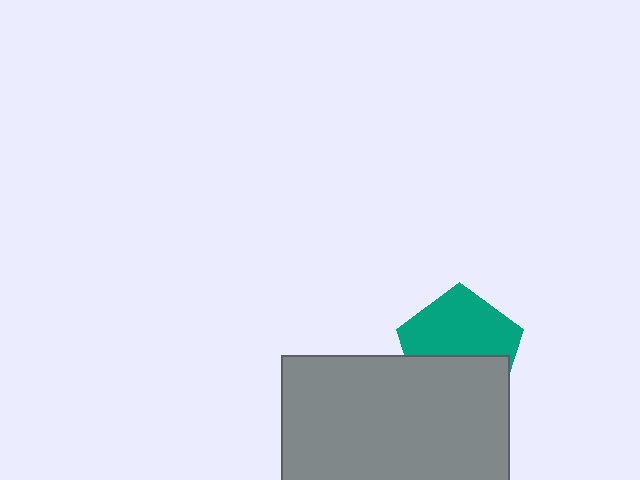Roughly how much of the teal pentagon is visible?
About half of it is visible (roughly 57%).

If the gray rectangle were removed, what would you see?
You would see the complete teal pentagon.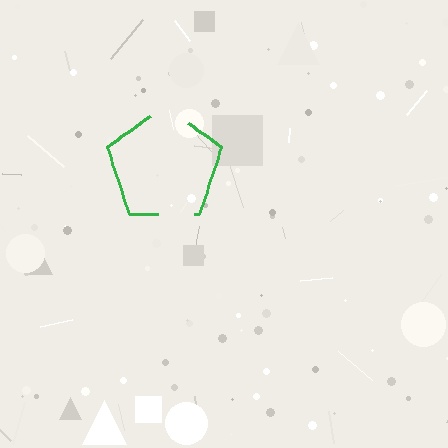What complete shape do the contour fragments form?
The contour fragments form a pentagon.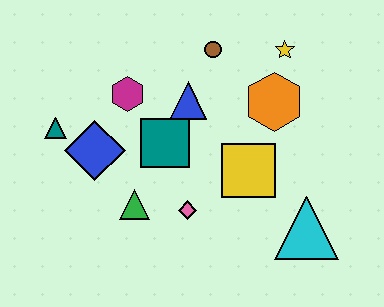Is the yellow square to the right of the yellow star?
No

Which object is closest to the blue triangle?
The teal square is closest to the blue triangle.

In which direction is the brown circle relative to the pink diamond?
The brown circle is above the pink diamond.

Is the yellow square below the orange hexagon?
Yes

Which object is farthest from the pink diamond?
The yellow star is farthest from the pink diamond.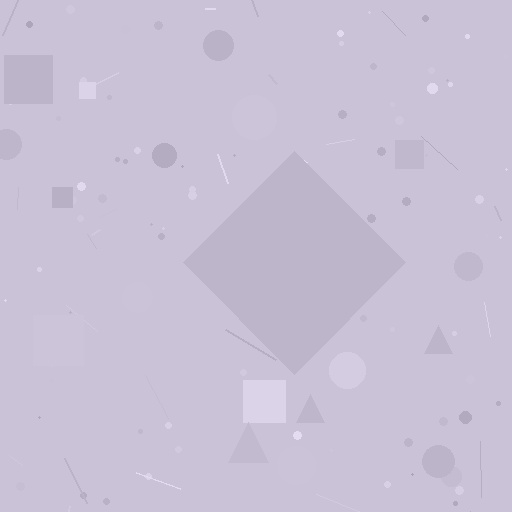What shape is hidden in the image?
A diamond is hidden in the image.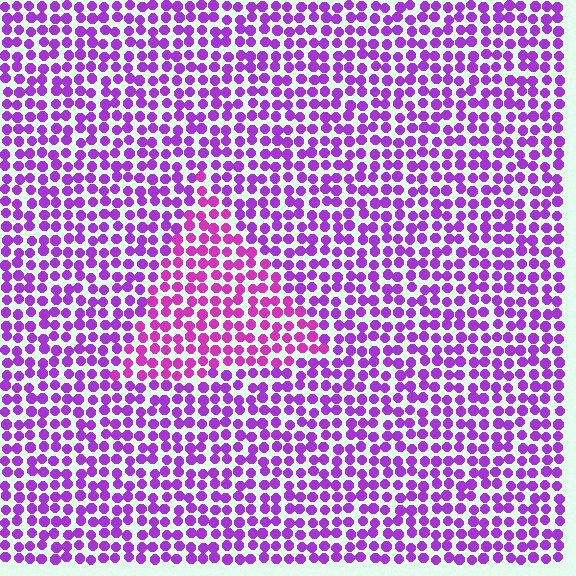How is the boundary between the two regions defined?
The boundary is defined purely by a slight shift in hue (about 27 degrees). Spacing, size, and orientation are identical on both sides.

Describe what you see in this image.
The image is filled with small purple elements in a uniform arrangement. A triangle-shaped region is visible where the elements are tinted to a slightly different hue, forming a subtle color boundary.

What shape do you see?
I see a triangle.